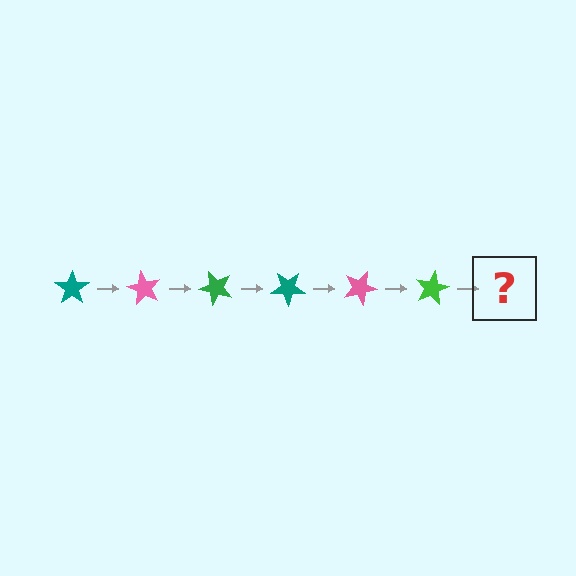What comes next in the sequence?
The next element should be a teal star, rotated 360 degrees from the start.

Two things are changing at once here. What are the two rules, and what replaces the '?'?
The two rules are that it rotates 60 degrees each step and the color cycles through teal, pink, and green. The '?' should be a teal star, rotated 360 degrees from the start.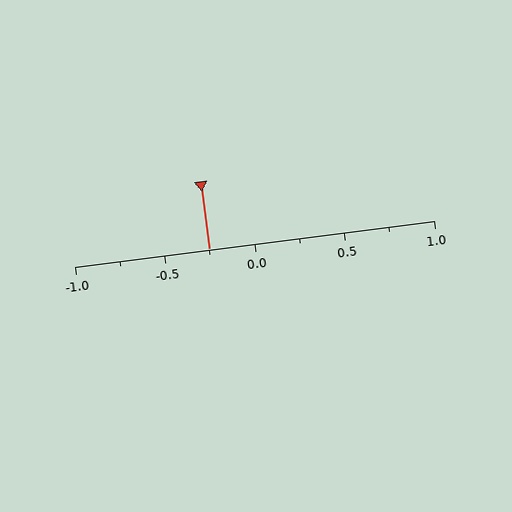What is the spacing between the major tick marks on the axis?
The major ticks are spaced 0.5 apart.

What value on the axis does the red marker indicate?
The marker indicates approximately -0.25.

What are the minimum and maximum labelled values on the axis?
The axis runs from -1.0 to 1.0.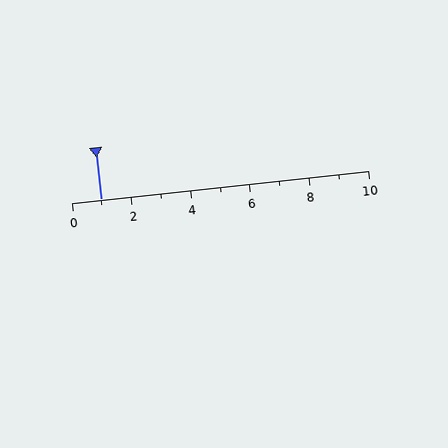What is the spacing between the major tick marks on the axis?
The major ticks are spaced 2 apart.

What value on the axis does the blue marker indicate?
The marker indicates approximately 1.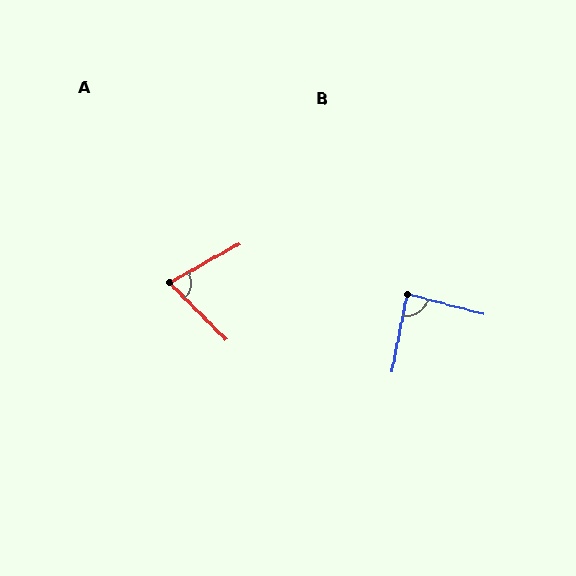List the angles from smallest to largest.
A (74°), B (87°).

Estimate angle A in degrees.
Approximately 74 degrees.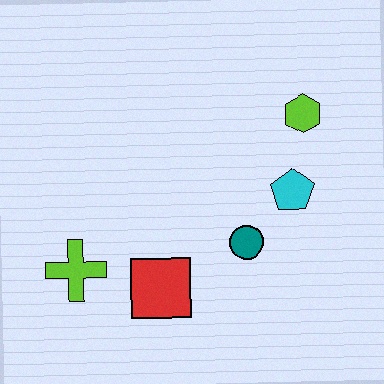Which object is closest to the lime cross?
The red square is closest to the lime cross.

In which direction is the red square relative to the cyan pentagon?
The red square is to the left of the cyan pentagon.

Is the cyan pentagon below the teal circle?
No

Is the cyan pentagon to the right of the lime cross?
Yes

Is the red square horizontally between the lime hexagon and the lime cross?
Yes